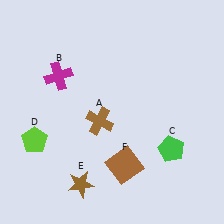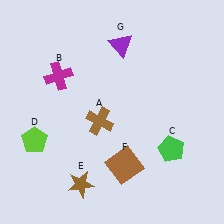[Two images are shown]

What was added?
A purple triangle (G) was added in Image 2.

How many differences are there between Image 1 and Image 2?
There is 1 difference between the two images.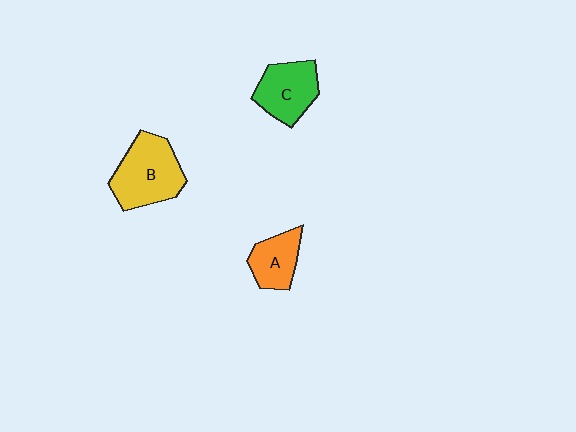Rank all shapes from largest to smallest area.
From largest to smallest: B (yellow), C (green), A (orange).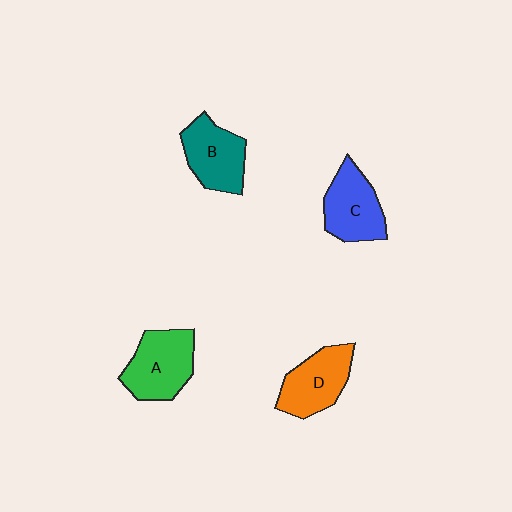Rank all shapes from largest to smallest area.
From largest to smallest: A (green), C (blue), D (orange), B (teal).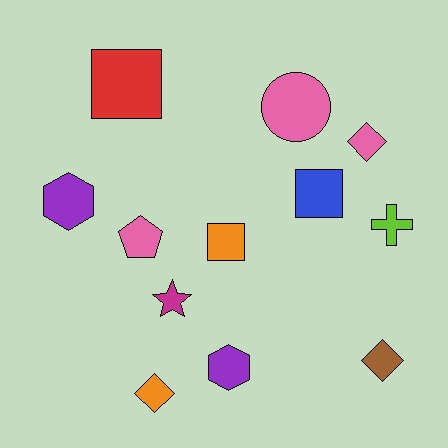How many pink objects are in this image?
There are 3 pink objects.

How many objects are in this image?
There are 12 objects.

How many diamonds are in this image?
There are 3 diamonds.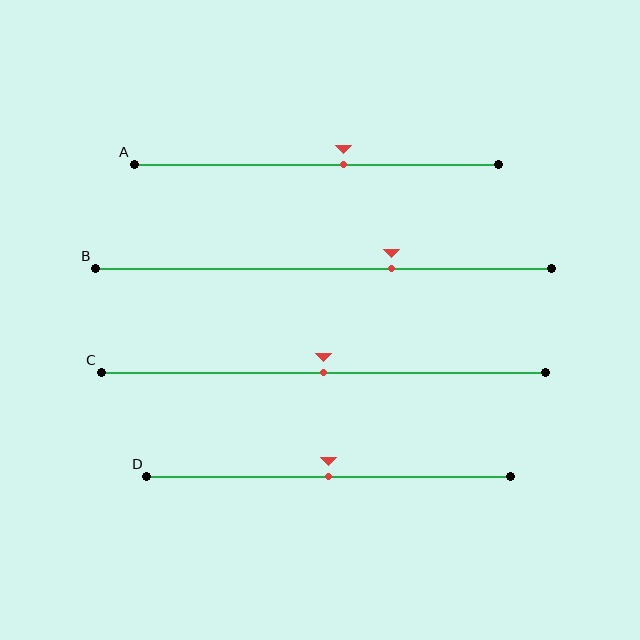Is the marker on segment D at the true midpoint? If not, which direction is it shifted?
Yes, the marker on segment D is at the true midpoint.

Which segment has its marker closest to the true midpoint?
Segment C has its marker closest to the true midpoint.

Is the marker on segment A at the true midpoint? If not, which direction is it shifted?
No, the marker on segment A is shifted to the right by about 7% of the segment length.